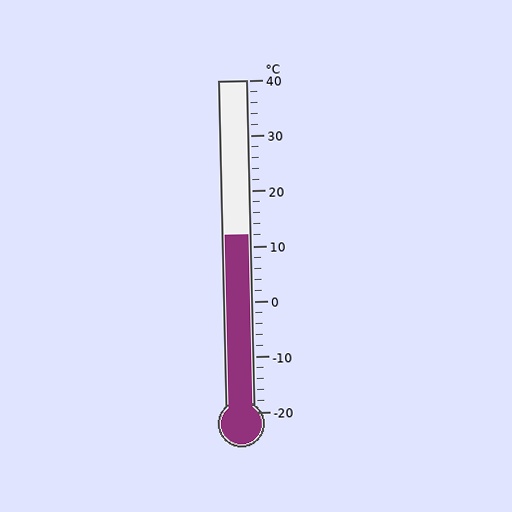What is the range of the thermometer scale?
The thermometer scale ranges from -20°C to 40°C.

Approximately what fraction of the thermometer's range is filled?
The thermometer is filled to approximately 55% of its range.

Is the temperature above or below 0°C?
The temperature is above 0°C.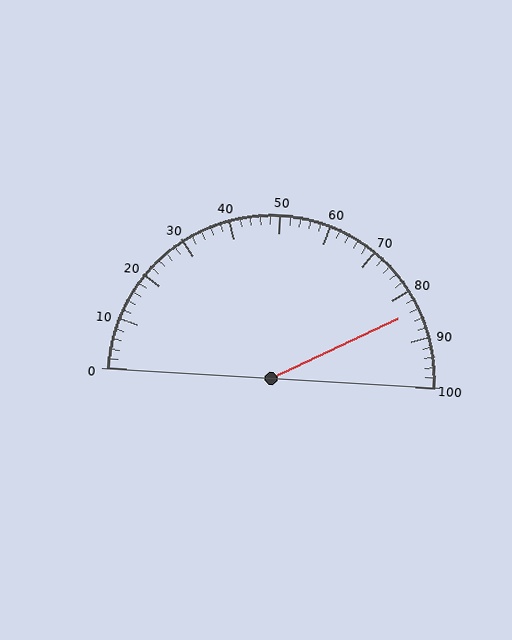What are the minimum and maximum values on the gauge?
The gauge ranges from 0 to 100.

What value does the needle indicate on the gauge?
The needle indicates approximately 84.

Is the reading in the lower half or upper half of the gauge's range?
The reading is in the upper half of the range (0 to 100).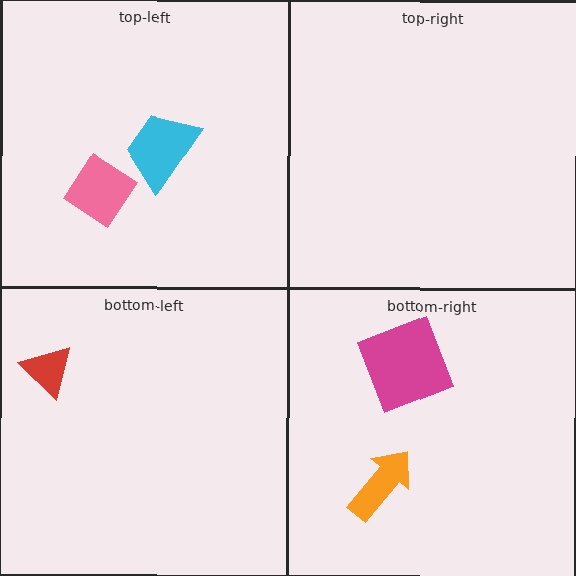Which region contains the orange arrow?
The bottom-right region.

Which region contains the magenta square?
The bottom-right region.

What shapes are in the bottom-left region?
The red triangle.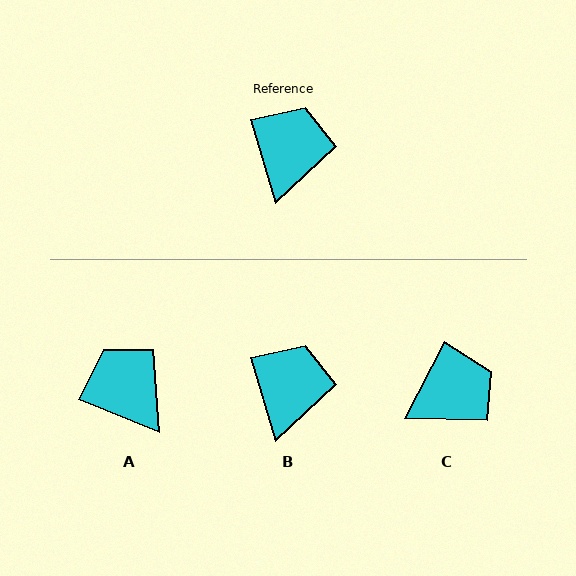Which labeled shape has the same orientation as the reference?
B.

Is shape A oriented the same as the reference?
No, it is off by about 51 degrees.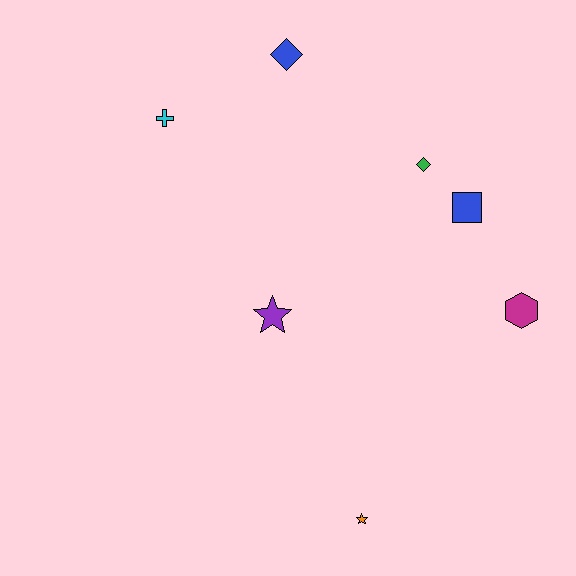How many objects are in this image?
There are 7 objects.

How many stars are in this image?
There are 2 stars.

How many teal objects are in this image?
There are no teal objects.